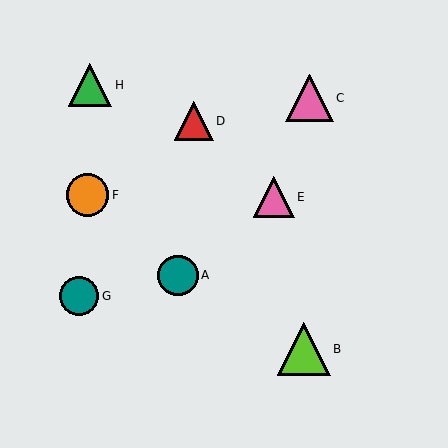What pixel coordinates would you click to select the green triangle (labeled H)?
Click at (90, 85) to select the green triangle H.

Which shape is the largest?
The lime triangle (labeled B) is the largest.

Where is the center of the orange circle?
The center of the orange circle is at (88, 195).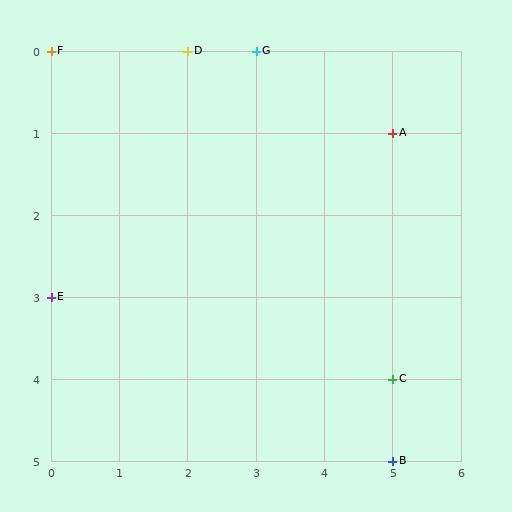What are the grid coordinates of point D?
Point D is at grid coordinates (2, 0).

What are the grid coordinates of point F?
Point F is at grid coordinates (0, 0).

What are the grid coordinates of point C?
Point C is at grid coordinates (5, 4).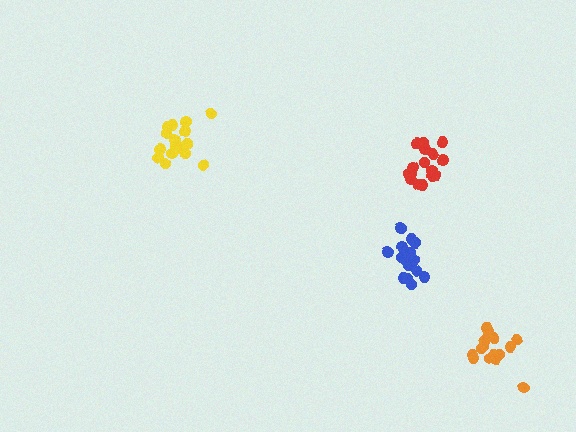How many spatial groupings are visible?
There are 4 spatial groupings.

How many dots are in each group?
Group 1: 16 dots, Group 2: 16 dots, Group 3: 16 dots, Group 4: 17 dots (65 total).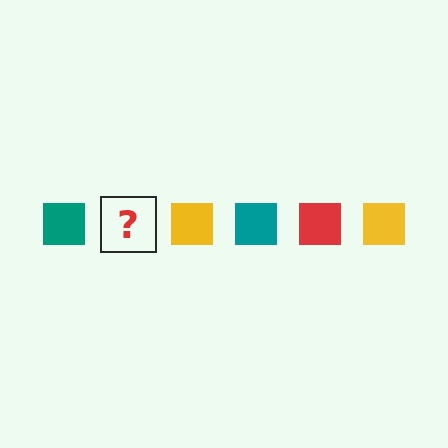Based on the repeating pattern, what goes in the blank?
The blank should be a red square.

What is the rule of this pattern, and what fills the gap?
The rule is that the pattern cycles through teal, red, yellow squares. The gap should be filled with a red square.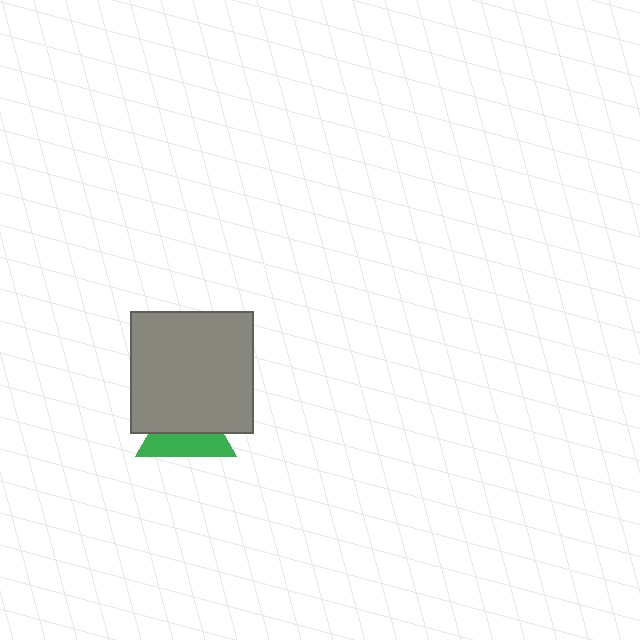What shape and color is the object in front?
The object in front is a gray square.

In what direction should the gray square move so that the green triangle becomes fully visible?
The gray square should move up. That is the shortest direction to clear the overlap and leave the green triangle fully visible.